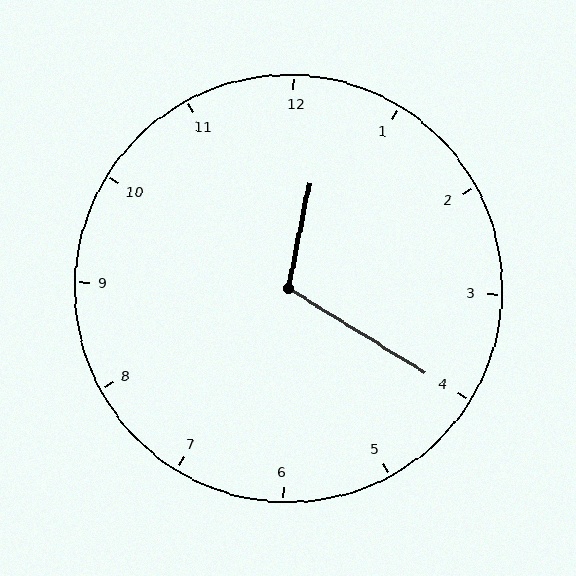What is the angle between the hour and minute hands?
Approximately 110 degrees.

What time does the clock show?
12:20.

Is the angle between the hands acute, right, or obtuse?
It is obtuse.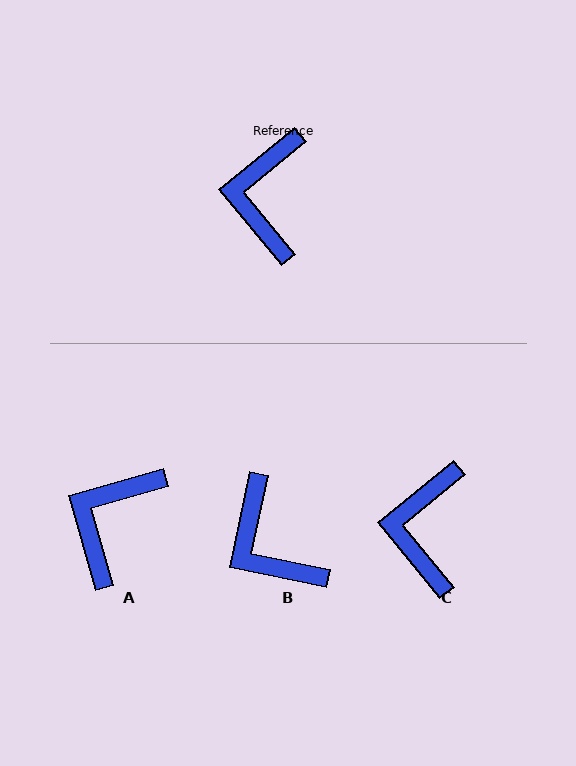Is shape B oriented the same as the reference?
No, it is off by about 39 degrees.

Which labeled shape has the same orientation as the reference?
C.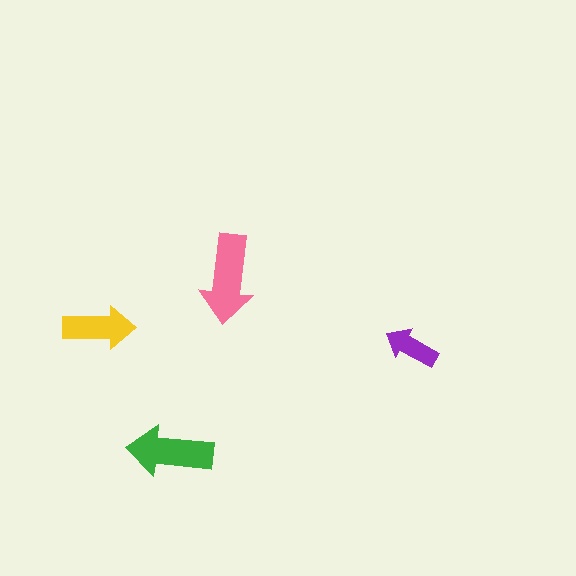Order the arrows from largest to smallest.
the pink one, the green one, the yellow one, the purple one.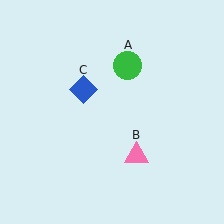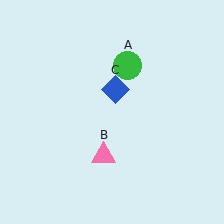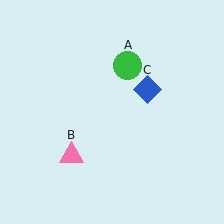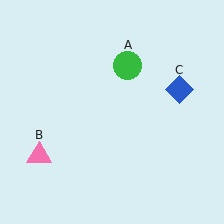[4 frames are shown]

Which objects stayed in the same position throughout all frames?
Green circle (object A) remained stationary.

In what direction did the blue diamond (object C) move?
The blue diamond (object C) moved right.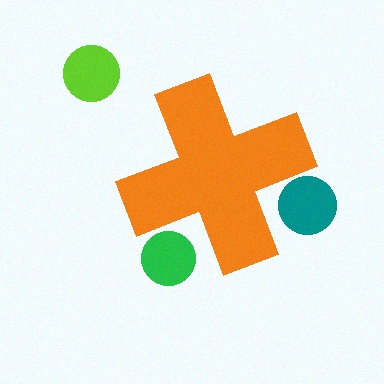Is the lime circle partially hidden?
No, the lime circle is fully visible.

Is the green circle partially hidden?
Yes, the green circle is partially hidden behind the orange cross.